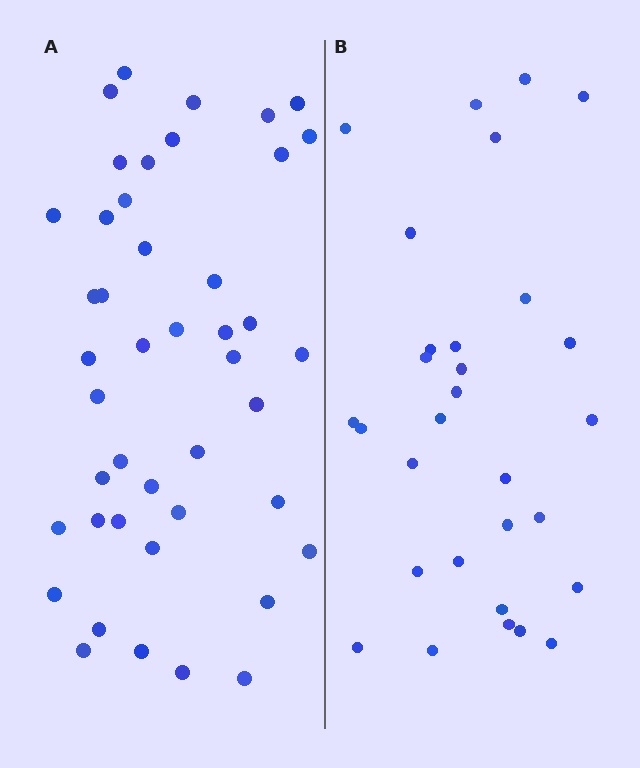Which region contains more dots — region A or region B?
Region A (the left region) has more dots.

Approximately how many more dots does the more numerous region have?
Region A has approximately 15 more dots than region B.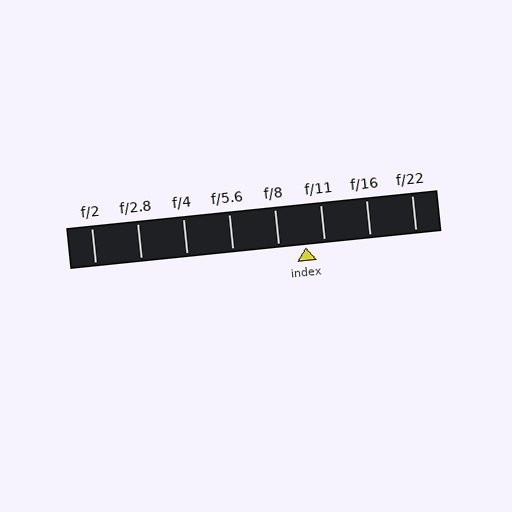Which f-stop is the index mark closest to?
The index mark is closest to f/11.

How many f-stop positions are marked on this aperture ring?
There are 8 f-stop positions marked.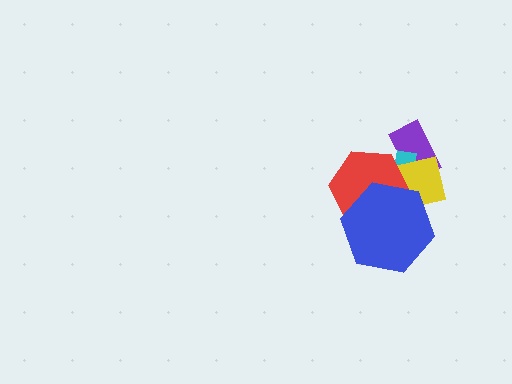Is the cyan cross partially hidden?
Yes, it is partially covered by another shape.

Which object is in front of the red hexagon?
The blue hexagon is in front of the red hexagon.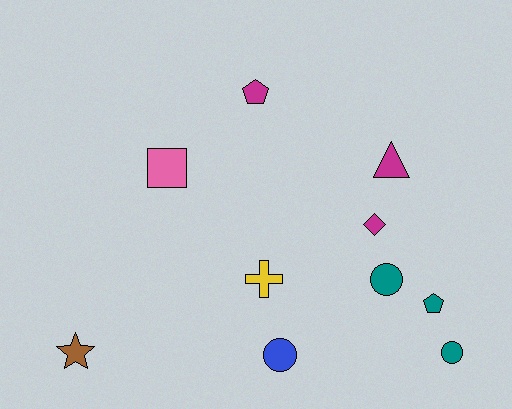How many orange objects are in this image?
There are no orange objects.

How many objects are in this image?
There are 10 objects.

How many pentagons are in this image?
There are 2 pentagons.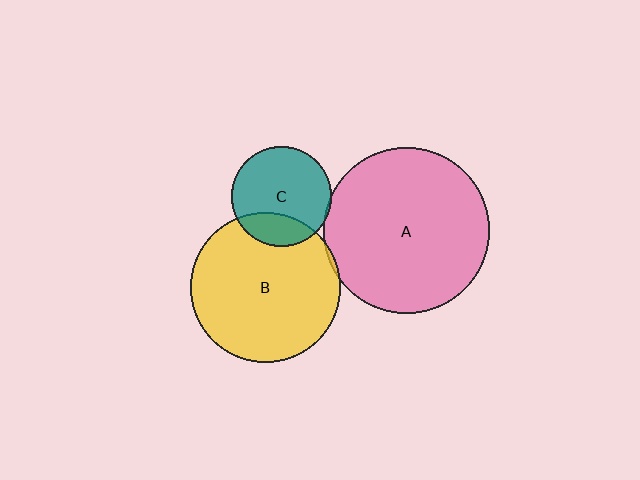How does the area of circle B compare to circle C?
Approximately 2.2 times.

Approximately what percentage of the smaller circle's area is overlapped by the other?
Approximately 25%.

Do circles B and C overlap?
Yes.